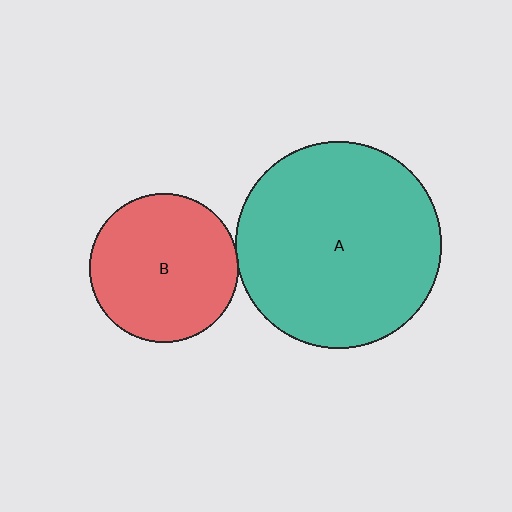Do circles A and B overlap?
Yes.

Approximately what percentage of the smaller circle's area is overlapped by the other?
Approximately 5%.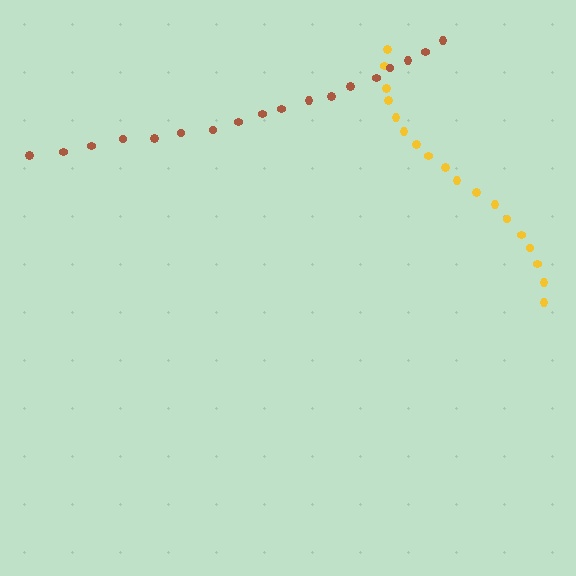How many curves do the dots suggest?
There are 2 distinct paths.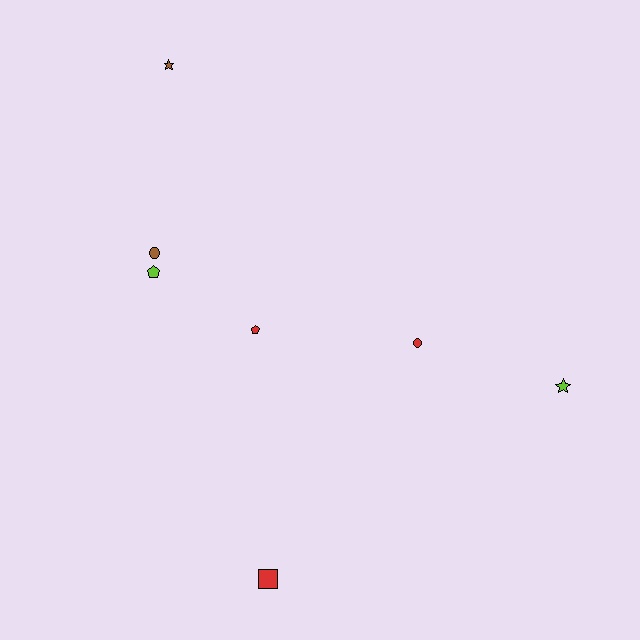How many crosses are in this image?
There are no crosses.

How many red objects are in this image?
There are 3 red objects.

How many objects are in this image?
There are 7 objects.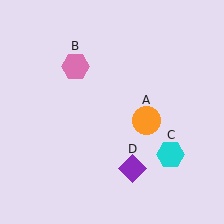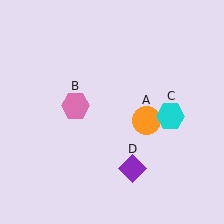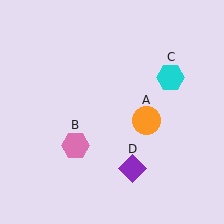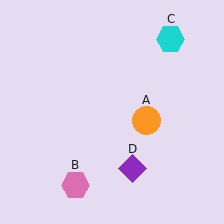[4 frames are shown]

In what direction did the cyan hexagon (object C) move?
The cyan hexagon (object C) moved up.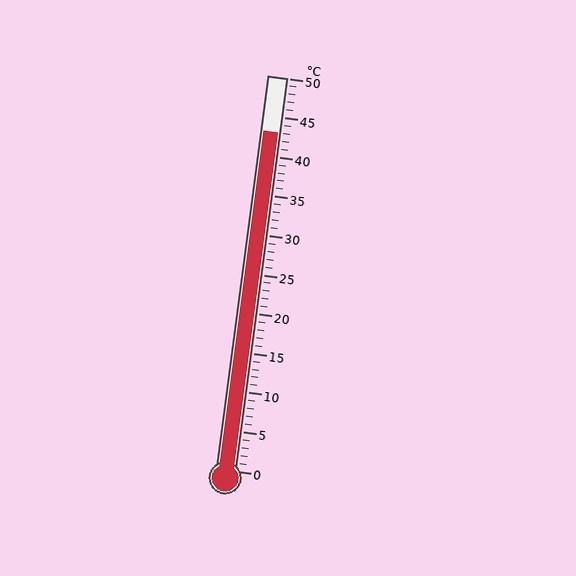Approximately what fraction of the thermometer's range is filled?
The thermometer is filled to approximately 85% of its range.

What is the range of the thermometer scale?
The thermometer scale ranges from 0°C to 50°C.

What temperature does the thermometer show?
The thermometer shows approximately 43°C.